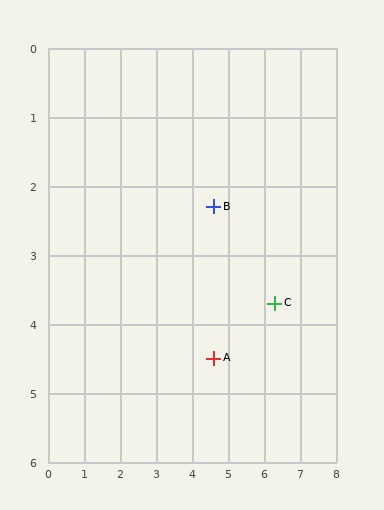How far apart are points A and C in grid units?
Points A and C are about 1.9 grid units apart.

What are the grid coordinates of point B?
Point B is at approximately (4.6, 2.3).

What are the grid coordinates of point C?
Point C is at approximately (6.3, 3.7).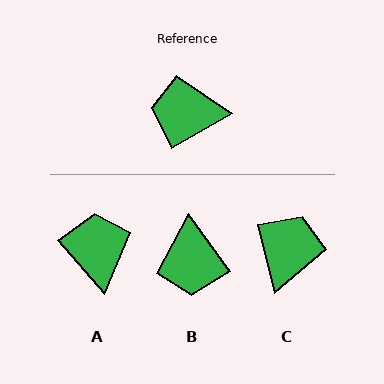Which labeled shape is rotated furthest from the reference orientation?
C, about 106 degrees away.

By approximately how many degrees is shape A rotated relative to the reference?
Approximately 79 degrees clockwise.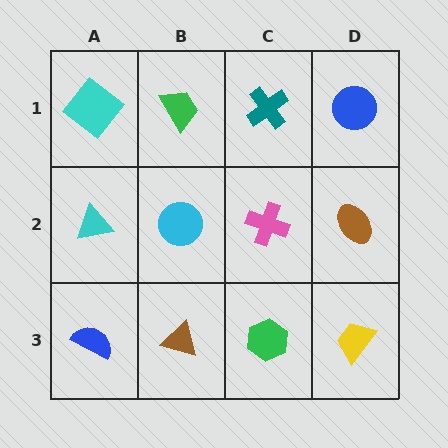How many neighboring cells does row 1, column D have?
2.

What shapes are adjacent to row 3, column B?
A cyan circle (row 2, column B), a blue semicircle (row 3, column A), a green hexagon (row 3, column C).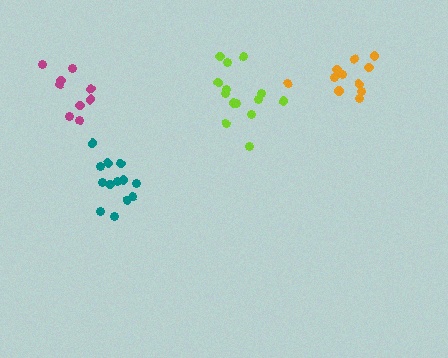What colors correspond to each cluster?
The clusters are colored: lime, orange, teal, magenta.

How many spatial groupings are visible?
There are 4 spatial groupings.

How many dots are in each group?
Group 1: 14 dots, Group 2: 11 dots, Group 3: 13 dots, Group 4: 9 dots (47 total).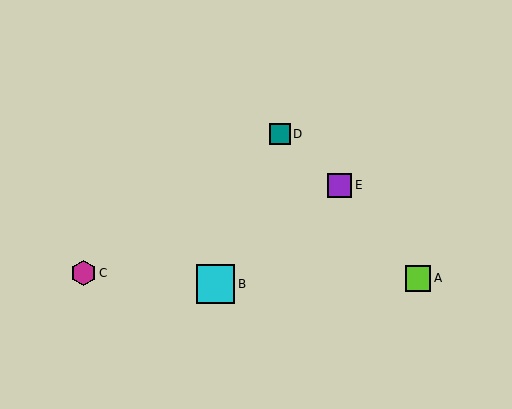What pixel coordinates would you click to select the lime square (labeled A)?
Click at (418, 278) to select the lime square A.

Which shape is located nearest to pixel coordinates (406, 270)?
The lime square (labeled A) at (418, 278) is nearest to that location.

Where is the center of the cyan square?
The center of the cyan square is at (215, 284).